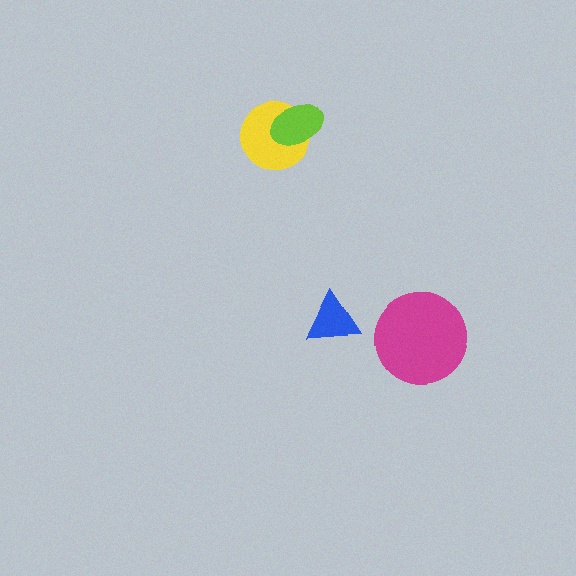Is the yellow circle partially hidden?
Yes, it is partially covered by another shape.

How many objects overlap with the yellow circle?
1 object overlaps with the yellow circle.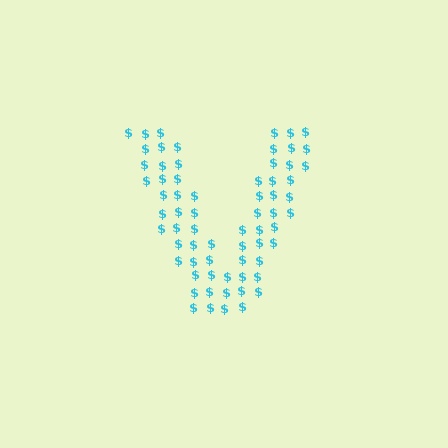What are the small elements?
The small elements are dollar signs.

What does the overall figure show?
The overall figure shows the letter V.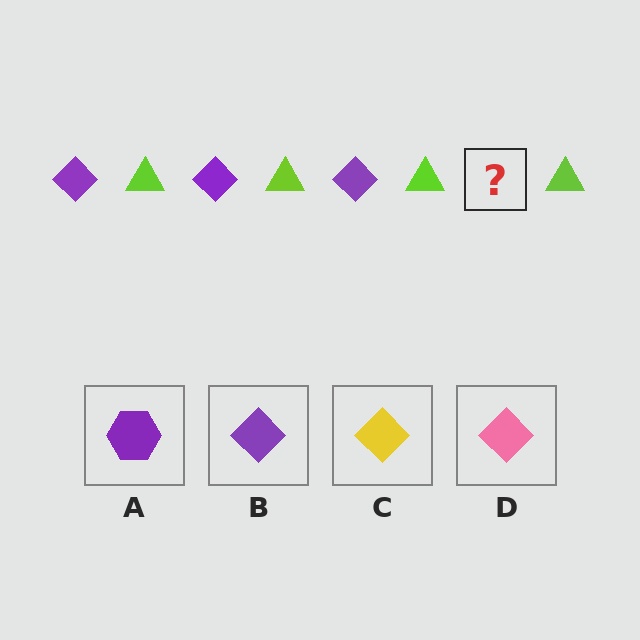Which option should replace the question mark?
Option B.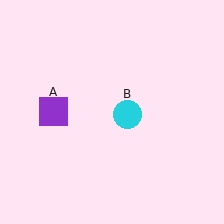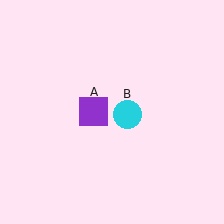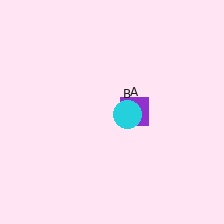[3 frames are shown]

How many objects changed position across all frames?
1 object changed position: purple square (object A).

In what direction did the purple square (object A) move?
The purple square (object A) moved right.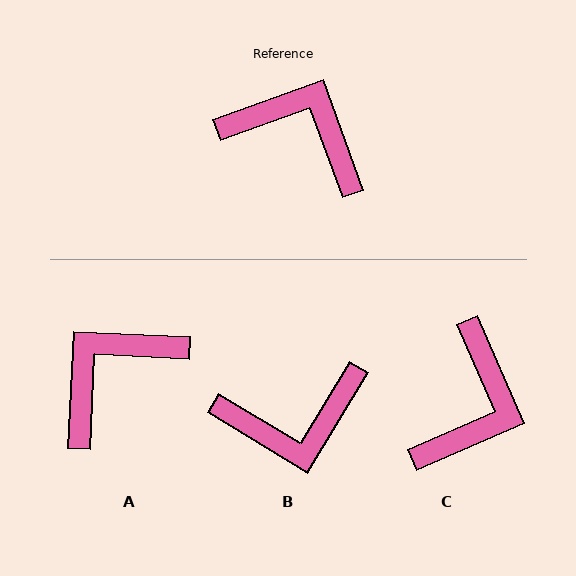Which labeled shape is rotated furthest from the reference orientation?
B, about 141 degrees away.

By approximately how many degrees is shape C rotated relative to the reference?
Approximately 86 degrees clockwise.